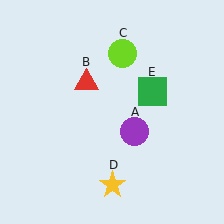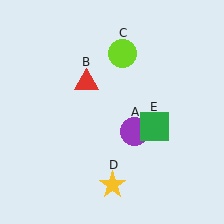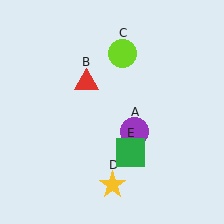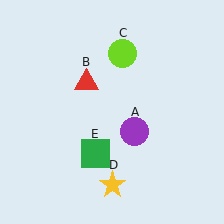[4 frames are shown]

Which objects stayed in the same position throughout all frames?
Purple circle (object A) and red triangle (object B) and lime circle (object C) and yellow star (object D) remained stationary.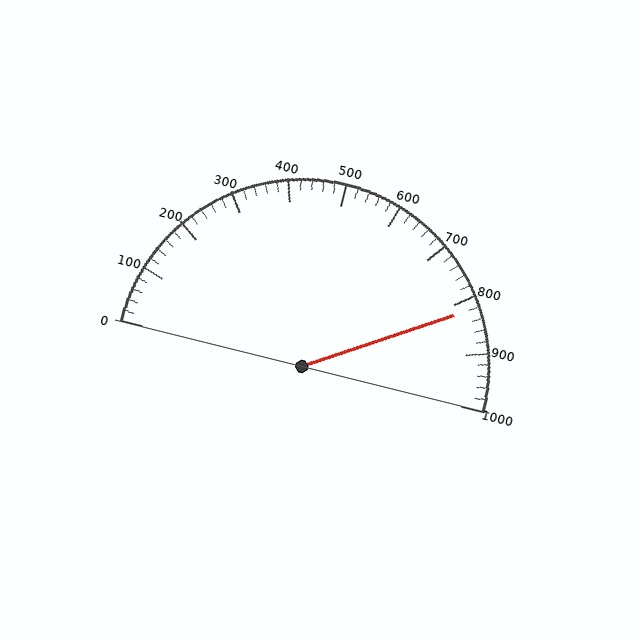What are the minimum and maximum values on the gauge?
The gauge ranges from 0 to 1000.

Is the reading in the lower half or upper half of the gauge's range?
The reading is in the upper half of the range (0 to 1000).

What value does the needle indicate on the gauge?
The needle indicates approximately 820.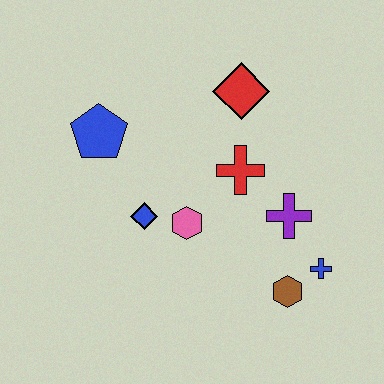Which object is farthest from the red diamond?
The brown hexagon is farthest from the red diamond.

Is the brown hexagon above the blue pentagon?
No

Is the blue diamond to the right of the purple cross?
No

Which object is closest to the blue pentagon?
The blue diamond is closest to the blue pentagon.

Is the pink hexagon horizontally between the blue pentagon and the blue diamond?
No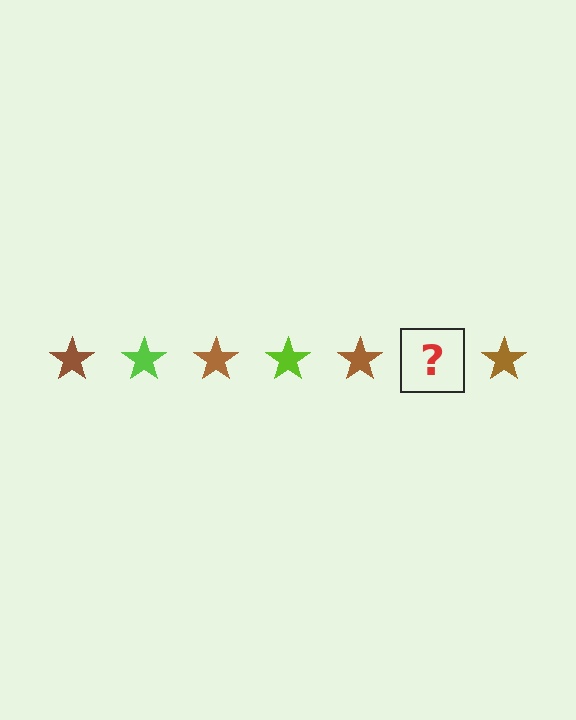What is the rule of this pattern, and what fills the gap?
The rule is that the pattern cycles through brown, lime stars. The gap should be filled with a lime star.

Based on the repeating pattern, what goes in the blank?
The blank should be a lime star.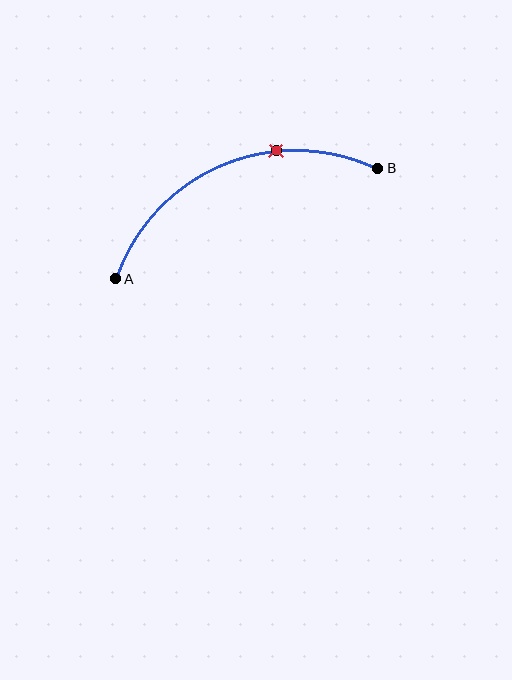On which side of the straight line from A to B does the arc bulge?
The arc bulges above the straight line connecting A and B.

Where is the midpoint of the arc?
The arc midpoint is the point on the curve farthest from the straight line joining A and B. It sits above that line.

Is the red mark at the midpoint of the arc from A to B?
No. The red mark lies on the arc but is closer to endpoint B. The arc midpoint would be at the point on the curve equidistant along the arc from both A and B.